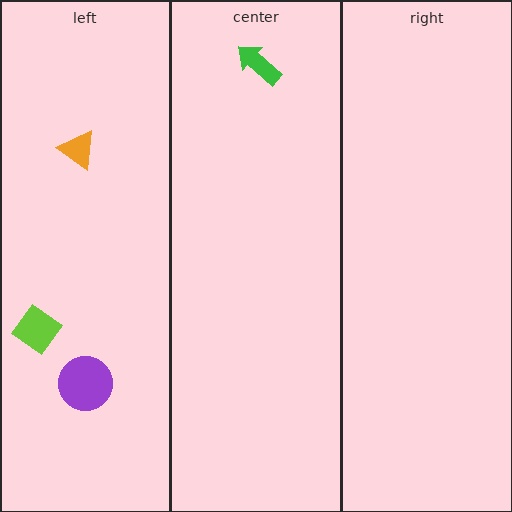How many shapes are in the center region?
1.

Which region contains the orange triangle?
The left region.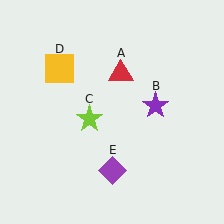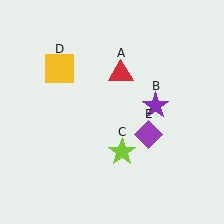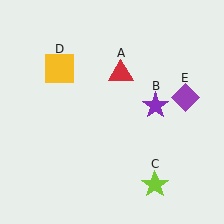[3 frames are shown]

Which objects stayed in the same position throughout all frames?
Red triangle (object A) and purple star (object B) and yellow square (object D) remained stationary.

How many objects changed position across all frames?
2 objects changed position: lime star (object C), purple diamond (object E).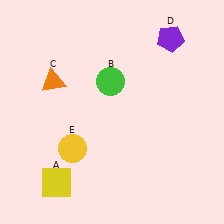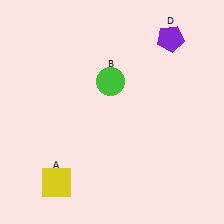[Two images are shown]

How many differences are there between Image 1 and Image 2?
There are 2 differences between the two images.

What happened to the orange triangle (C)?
The orange triangle (C) was removed in Image 2. It was in the top-left area of Image 1.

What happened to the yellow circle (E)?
The yellow circle (E) was removed in Image 2. It was in the bottom-left area of Image 1.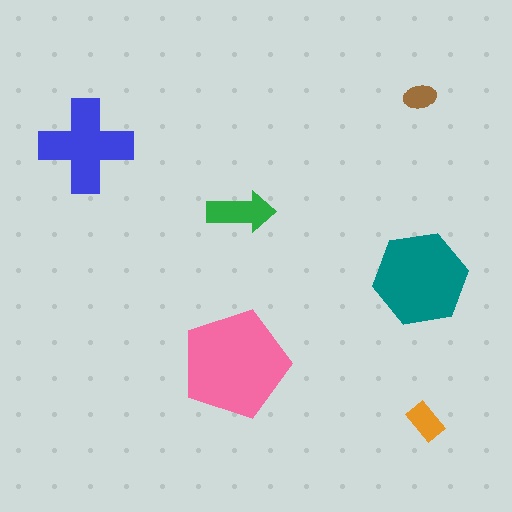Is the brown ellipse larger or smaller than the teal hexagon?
Smaller.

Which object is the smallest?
The brown ellipse.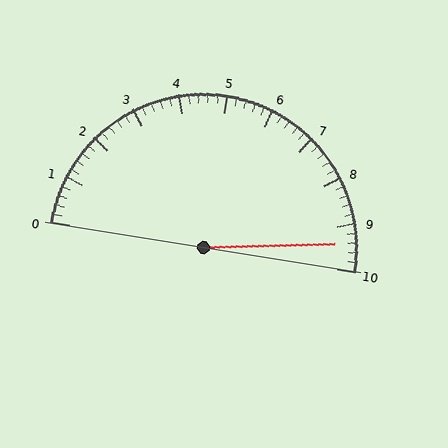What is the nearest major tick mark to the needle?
The nearest major tick mark is 9.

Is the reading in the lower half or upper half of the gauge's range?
The reading is in the upper half of the range (0 to 10).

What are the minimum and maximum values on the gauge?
The gauge ranges from 0 to 10.